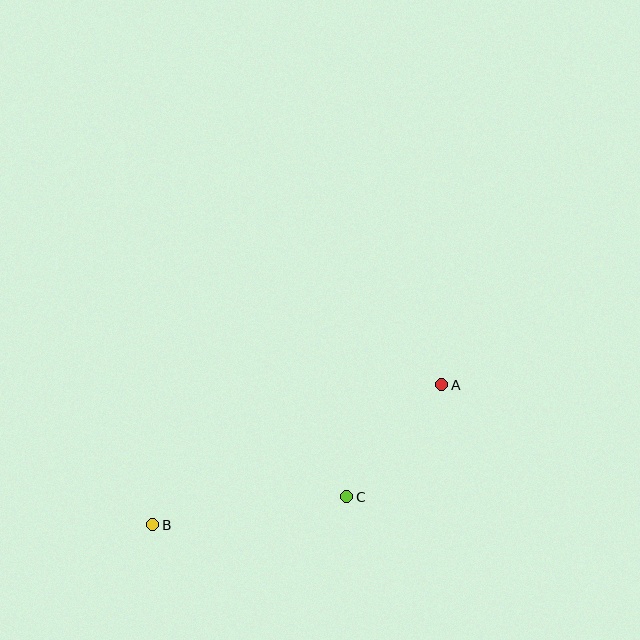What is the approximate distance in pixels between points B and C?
The distance between B and C is approximately 196 pixels.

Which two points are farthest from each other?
Points A and B are farthest from each other.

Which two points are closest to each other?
Points A and C are closest to each other.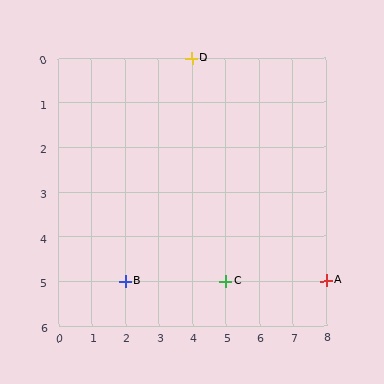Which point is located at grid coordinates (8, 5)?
Point A is at (8, 5).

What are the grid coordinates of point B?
Point B is at grid coordinates (2, 5).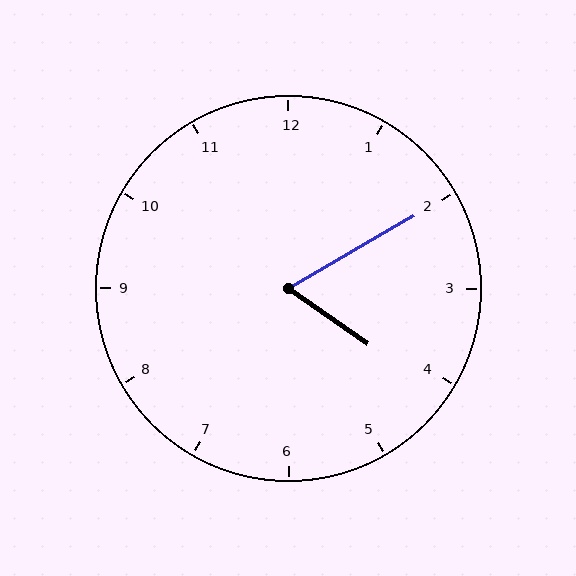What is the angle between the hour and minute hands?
Approximately 65 degrees.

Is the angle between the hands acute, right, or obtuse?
It is acute.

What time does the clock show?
4:10.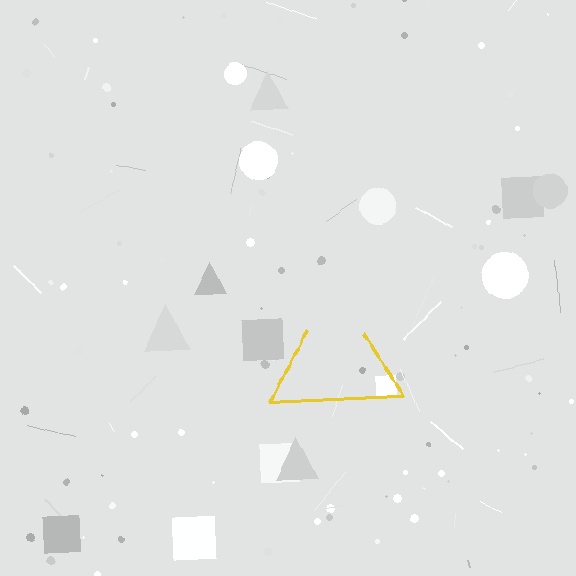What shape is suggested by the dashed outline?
The dashed outline suggests a triangle.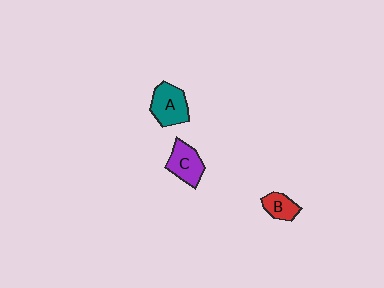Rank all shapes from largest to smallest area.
From largest to smallest: A (teal), C (purple), B (red).